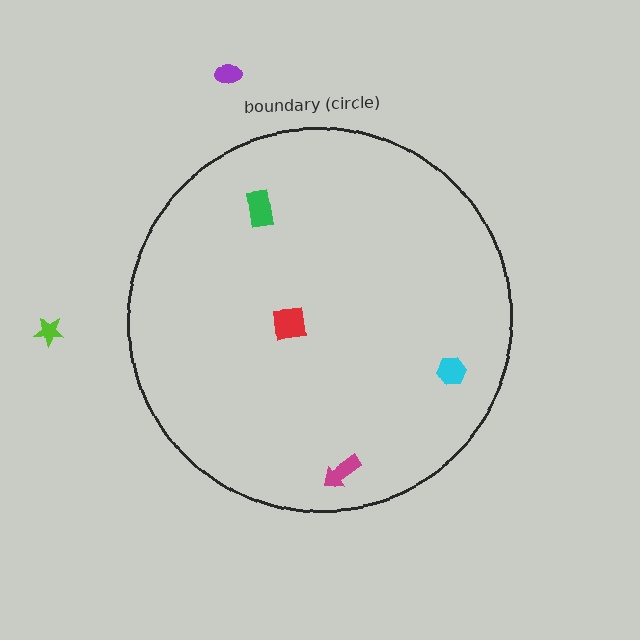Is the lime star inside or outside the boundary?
Outside.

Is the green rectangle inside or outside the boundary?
Inside.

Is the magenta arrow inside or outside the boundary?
Inside.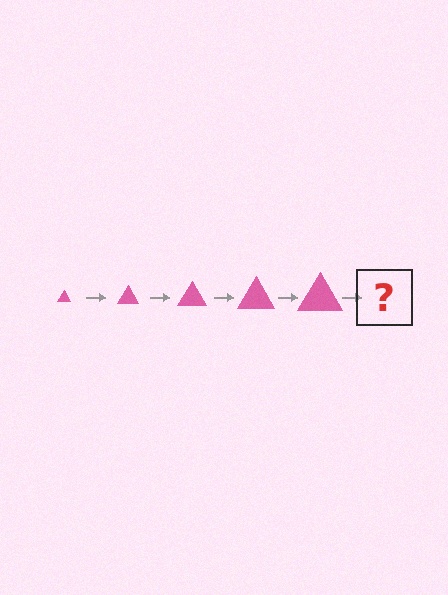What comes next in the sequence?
The next element should be a pink triangle, larger than the previous one.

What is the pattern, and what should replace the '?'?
The pattern is that the triangle gets progressively larger each step. The '?' should be a pink triangle, larger than the previous one.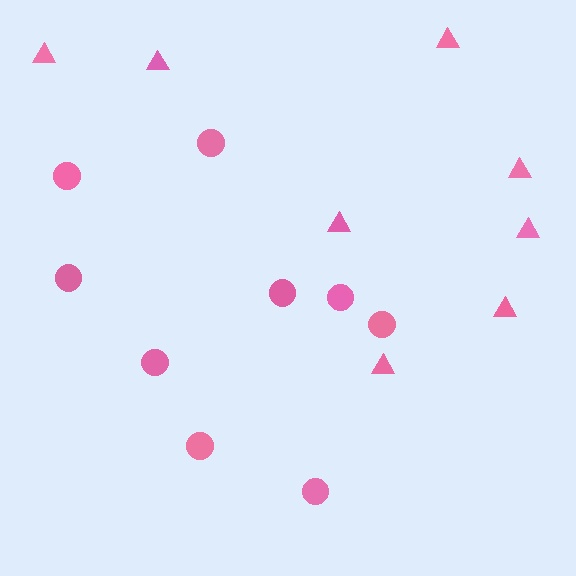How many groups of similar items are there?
There are 2 groups: one group of circles (9) and one group of triangles (8).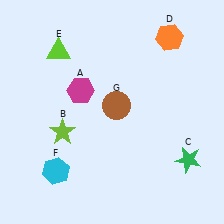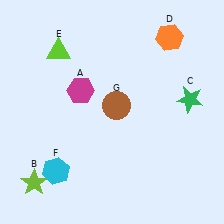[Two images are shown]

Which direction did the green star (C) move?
The green star (C) moved up.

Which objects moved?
The objects that moved are: the lime star (B), the green star (C).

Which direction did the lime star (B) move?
The lime star (B) moved down.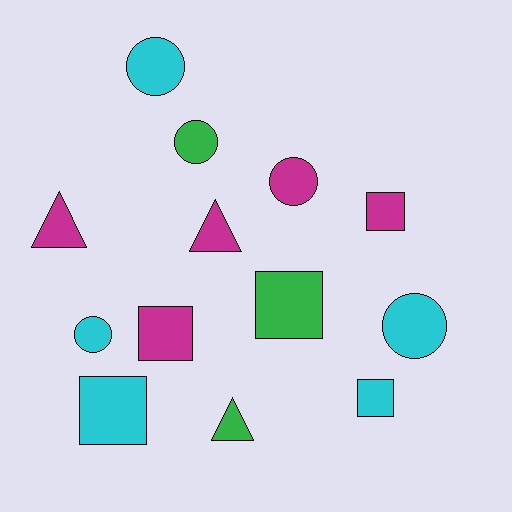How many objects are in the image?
There are 13 objects.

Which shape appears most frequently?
Square, with 5 objects.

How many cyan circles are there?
There are 3 cyan circles.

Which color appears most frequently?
Cyan, with 5 objects.